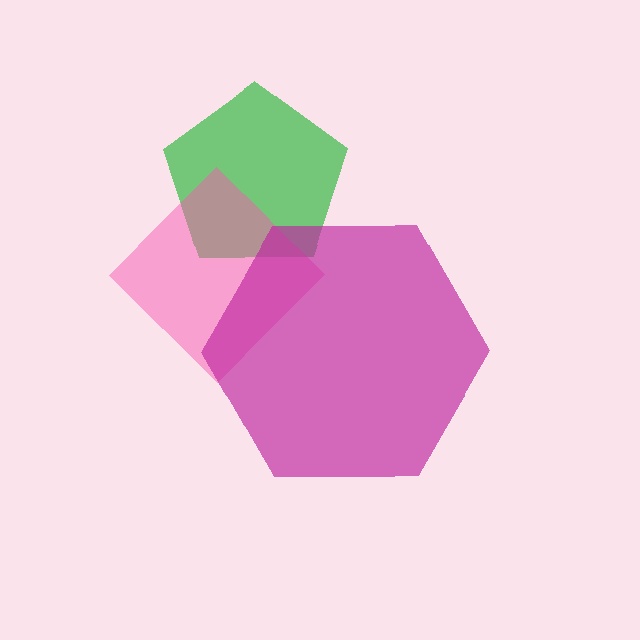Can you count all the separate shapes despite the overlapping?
Yes, there are 3 separate shapes.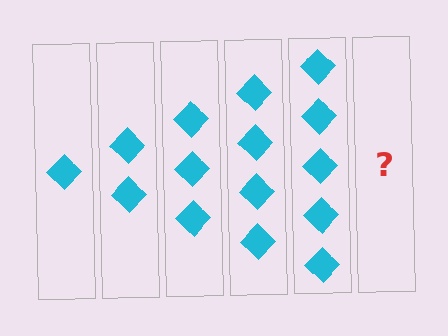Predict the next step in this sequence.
The next step is 6 diamonds.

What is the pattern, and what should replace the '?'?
The pattern is that each step adds one more diamond. The '?' should be 6 diamonds.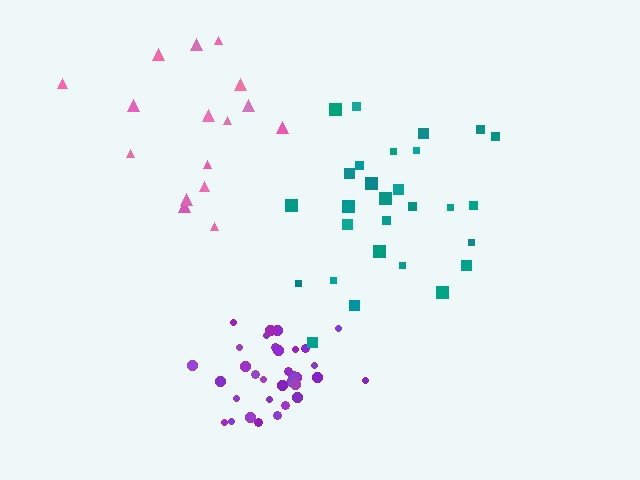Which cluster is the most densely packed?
Purple.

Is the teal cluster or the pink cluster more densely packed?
Teal.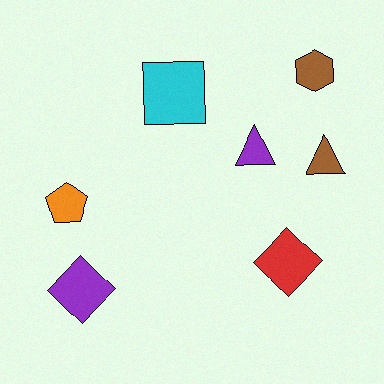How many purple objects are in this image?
There are 2 purple objects.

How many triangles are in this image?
There are 2 triangles.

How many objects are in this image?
There are 7 objects.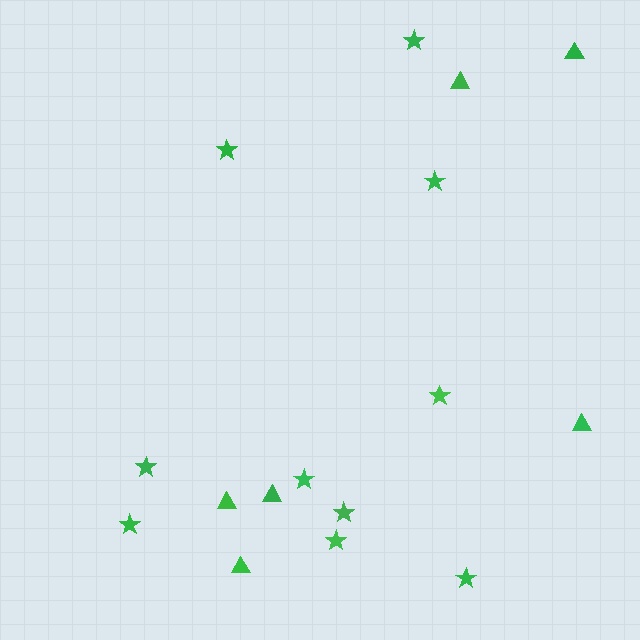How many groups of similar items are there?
There are 2 groups: one group of triangles (6) and one group of stars (10).